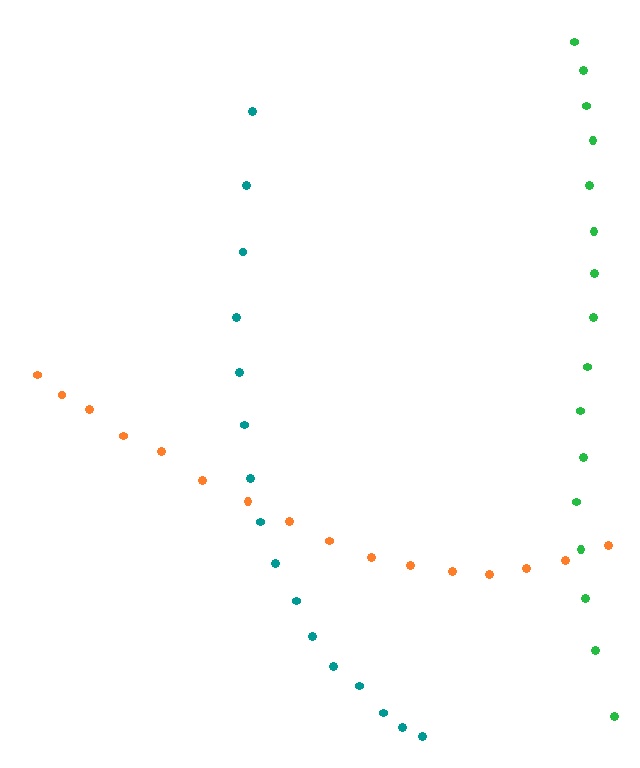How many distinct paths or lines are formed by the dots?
There are 3 distinct paths.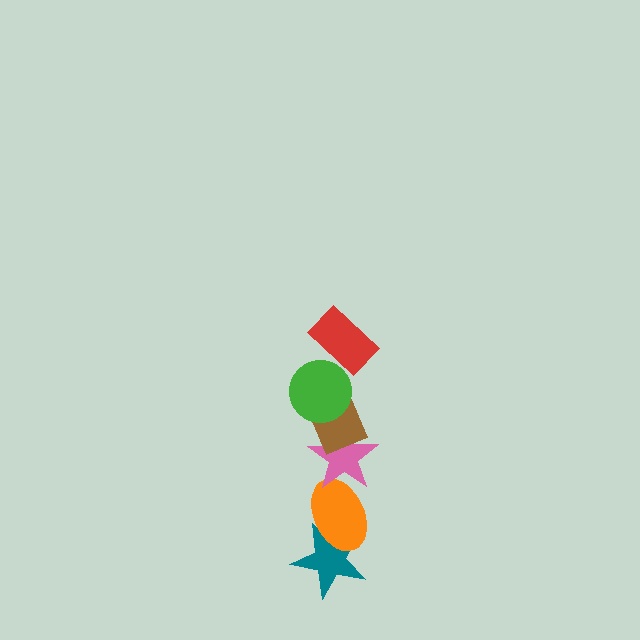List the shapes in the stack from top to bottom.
From top to bottom: the red rectangle, the green circle, the brown diamond, the pink star, the orange ellipse, the teal star.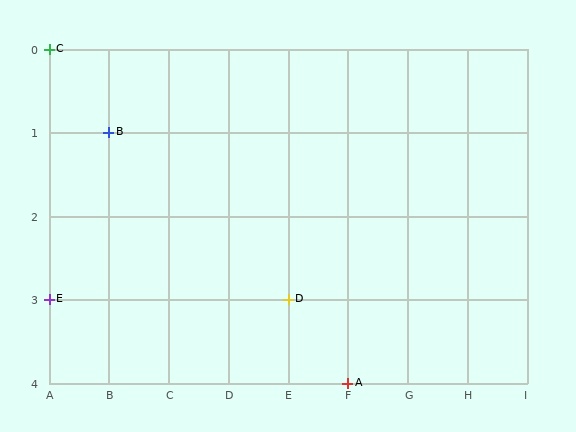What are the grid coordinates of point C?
Point C is at grid coordinates (A, 0).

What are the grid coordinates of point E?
Point E is at grid coordinates (A, 3).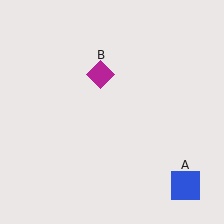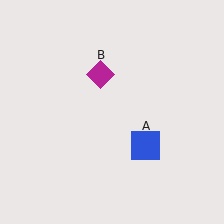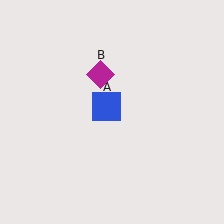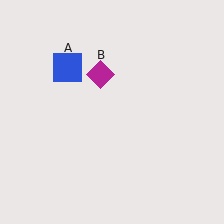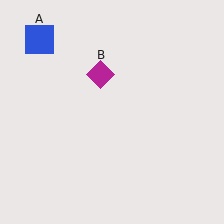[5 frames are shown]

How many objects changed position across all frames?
1 object changed position: blue square (object A).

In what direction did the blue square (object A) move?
The blue square (object A) moved up and to the left.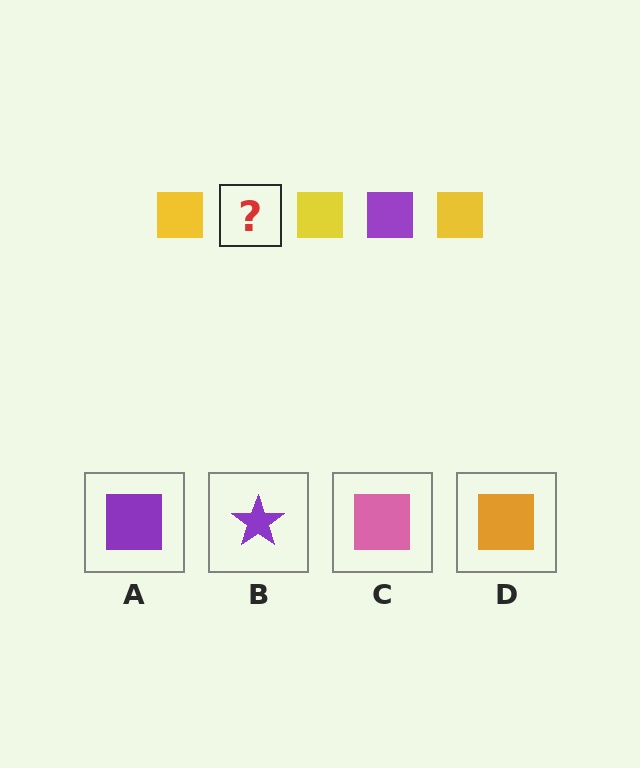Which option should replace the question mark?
Option A.